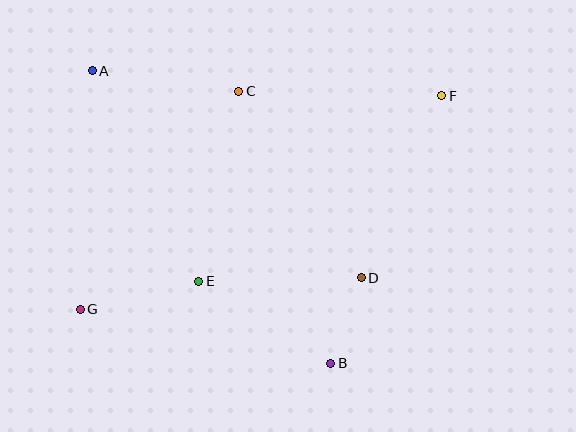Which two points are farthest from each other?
Points F and G are farthest from each other.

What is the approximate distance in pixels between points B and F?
The distance between B and F is approximately 290 pixels.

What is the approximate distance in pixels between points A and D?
The distance between A and D is approximately 339 pixels.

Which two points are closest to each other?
Points B and D are closest to each other.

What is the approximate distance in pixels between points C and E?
The distance between C and E is approximately 194 pixels.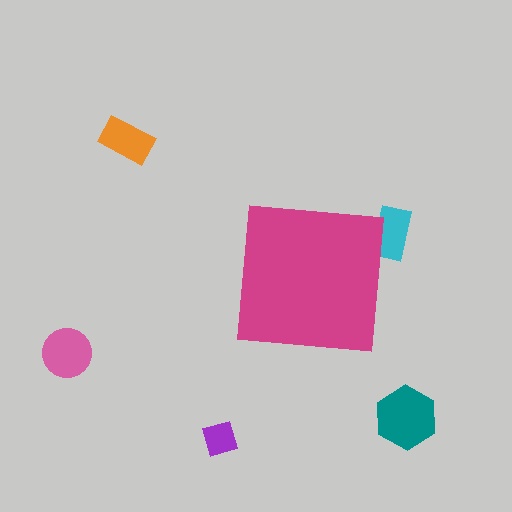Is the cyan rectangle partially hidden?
Yes, the cyan rectangle is partially hidden behind the magenta square.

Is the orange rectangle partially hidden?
No, the orange rectangle is fully visible.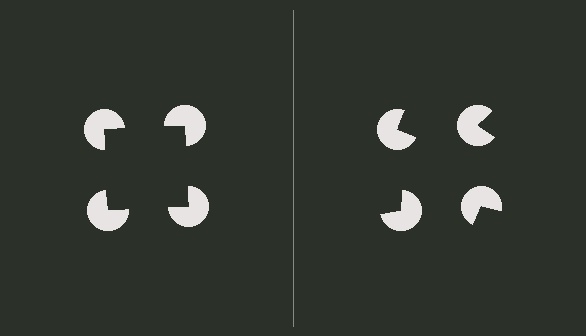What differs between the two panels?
The pac-man discs are positioned identically on both sides; only the wedge orientations differ. On the left they align to a square; on the right they are misaligned.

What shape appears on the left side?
An illusory square.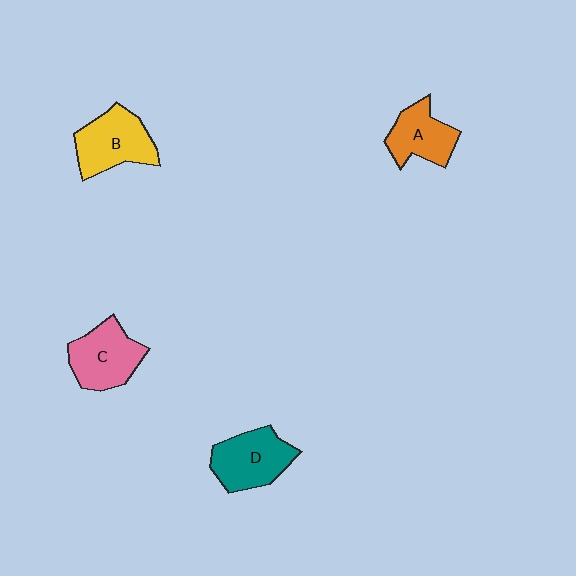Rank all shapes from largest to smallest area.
From largest to smallest: B (yellow), D (teal), C (pink), A (orange).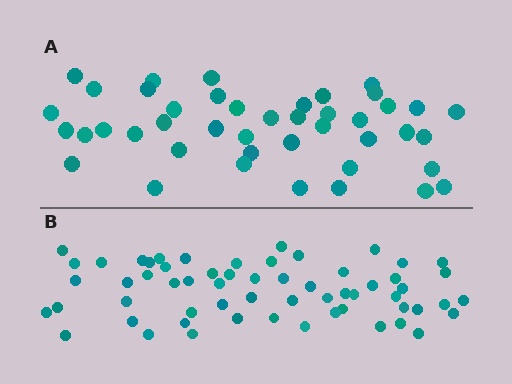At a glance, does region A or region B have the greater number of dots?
Region B (the bottom region) has more dots.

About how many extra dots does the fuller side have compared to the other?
Region B has approximately 15 more dots than region A.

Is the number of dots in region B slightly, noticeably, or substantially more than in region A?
Region B has noticeably more, but not dramatically so. The ratio is roughly 1.4 to 1.